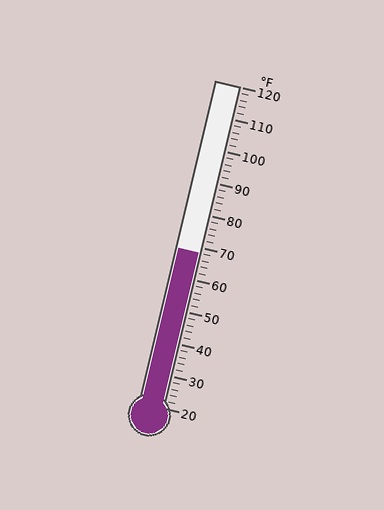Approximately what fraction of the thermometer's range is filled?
The thermometer is filled to approximately 50% of its range.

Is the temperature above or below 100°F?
The temperature is below 100°F.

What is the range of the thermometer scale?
The thermometer scale ranges from 20°F to 120°F.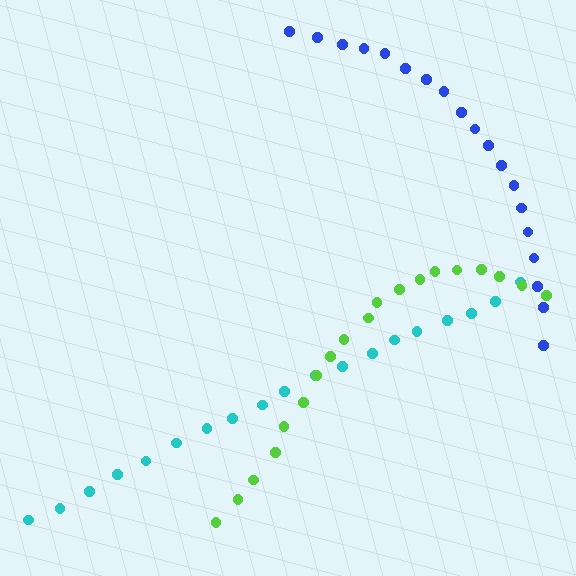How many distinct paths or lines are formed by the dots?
There are 3 distinct paths.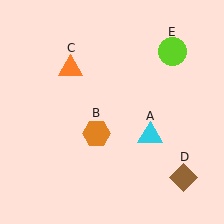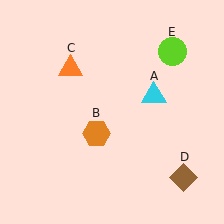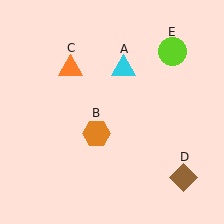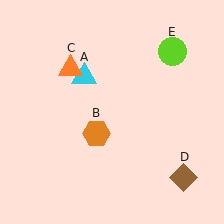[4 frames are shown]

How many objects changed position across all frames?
1 object changed position: cyan triangle (object A).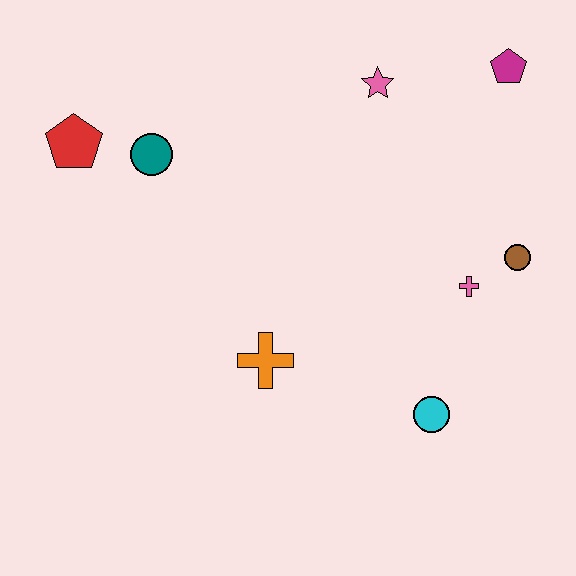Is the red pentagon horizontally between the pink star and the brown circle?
No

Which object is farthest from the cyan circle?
The red pentagon is farthest from the cyan circle.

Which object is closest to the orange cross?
The cyan circle is closest to the orange cross.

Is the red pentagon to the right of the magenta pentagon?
No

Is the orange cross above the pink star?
No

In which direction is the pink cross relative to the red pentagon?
The pink cross is to the right of the red pentagon.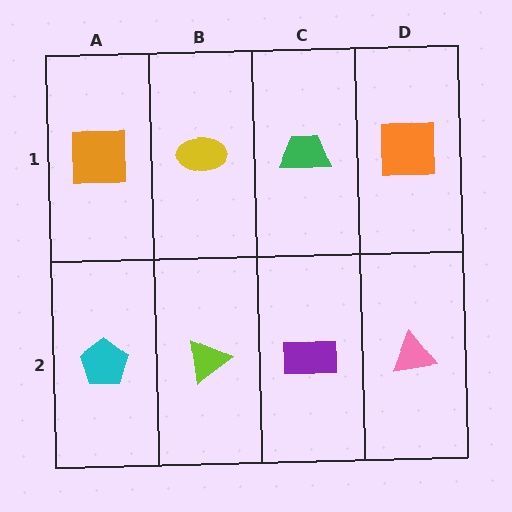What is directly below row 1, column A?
A cyan pentagon.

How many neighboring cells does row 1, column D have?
2.